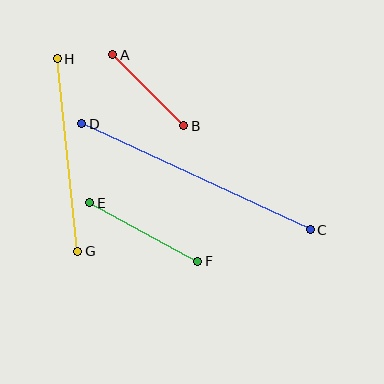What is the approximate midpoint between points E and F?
The midpoint is at approximately (144, 232) pixels.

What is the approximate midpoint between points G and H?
The midpoint is at approximately (68, 155) pixels.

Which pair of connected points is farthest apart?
Points C and D are farthest apart.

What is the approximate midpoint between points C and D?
The midpoint is at approximately (196, 177) pixels.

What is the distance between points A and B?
The distance is approximately 100 pixels.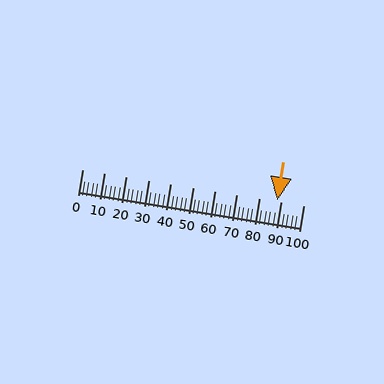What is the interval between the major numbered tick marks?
The major tick marks are spaced 10 units apart.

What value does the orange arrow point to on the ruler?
The orange arrow points to approximately 88.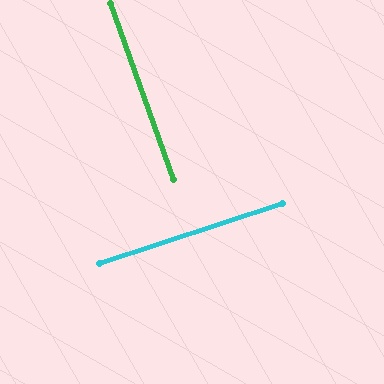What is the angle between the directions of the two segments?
Approximately 88 degrees.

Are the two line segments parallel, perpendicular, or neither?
Perpendicular — they meet at approximately 88°.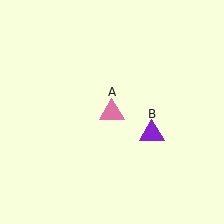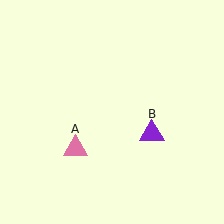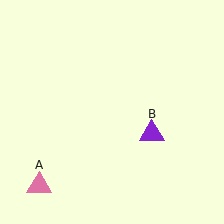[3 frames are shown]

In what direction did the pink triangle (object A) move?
The pink triangle (object A) moved down and to the left.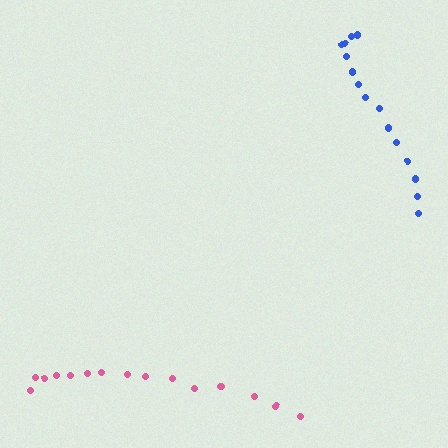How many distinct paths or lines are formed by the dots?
There are 2 distinct paths.